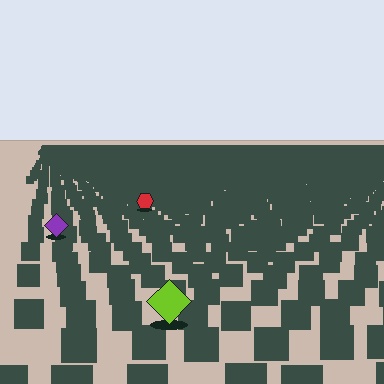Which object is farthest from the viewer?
The red hexagon is farthest from the viewer. It appears smaller and the ground texture around it is denser.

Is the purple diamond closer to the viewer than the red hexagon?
Yes. The purple diamond is closer — you can tell from the texture gradient: the ground texture is coarser near it.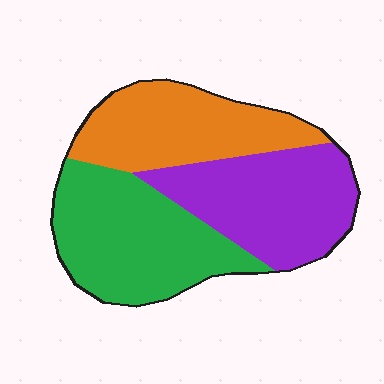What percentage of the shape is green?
Green takes up about three eighths (3/8) of the shape.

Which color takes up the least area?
Orange, at roughly 30%.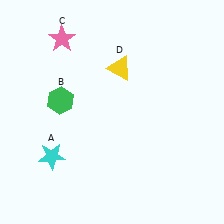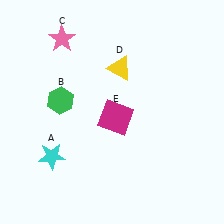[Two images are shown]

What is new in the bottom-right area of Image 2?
A magenta square (E) was added in the bottom-right area of Image 2.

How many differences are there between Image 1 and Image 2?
There is 1 difference between the two images.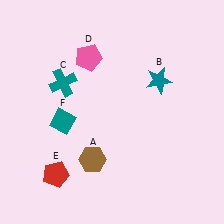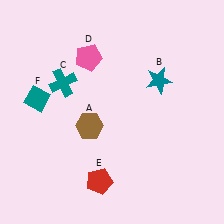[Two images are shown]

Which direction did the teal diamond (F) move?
The teal diamond (F) moved left.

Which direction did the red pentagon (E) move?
The red pentagon (E) moved right.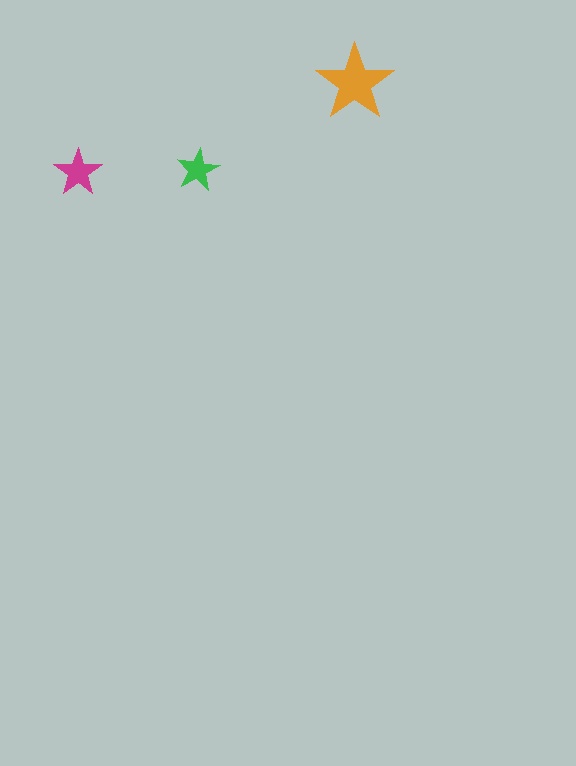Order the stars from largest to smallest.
the orange one, the magenta one, the green one.